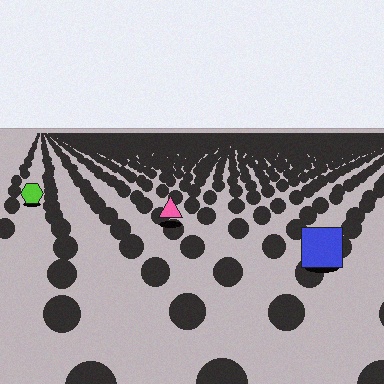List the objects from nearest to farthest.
From nearest to farthest: the blue square, the pink triangle, the lime hexagon.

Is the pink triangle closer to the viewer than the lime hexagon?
Yes. The pink triangle is closer — you can tell from the texture gradient: the ground texture is coarser near it.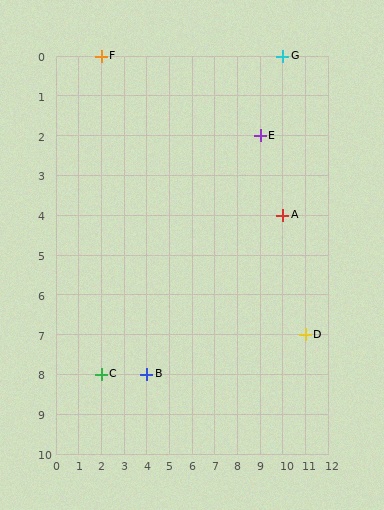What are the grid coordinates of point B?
Point B is at grid coordinates (4, 8).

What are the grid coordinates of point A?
Point A is at grid coordinates (10, 4).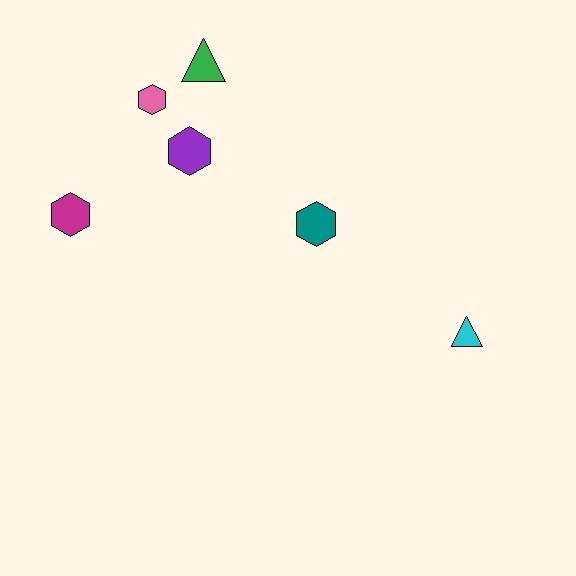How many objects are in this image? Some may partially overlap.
There are 6 objects.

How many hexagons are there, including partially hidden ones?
There are 4 hexagons.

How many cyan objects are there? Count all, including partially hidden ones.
There is 1 cyan object.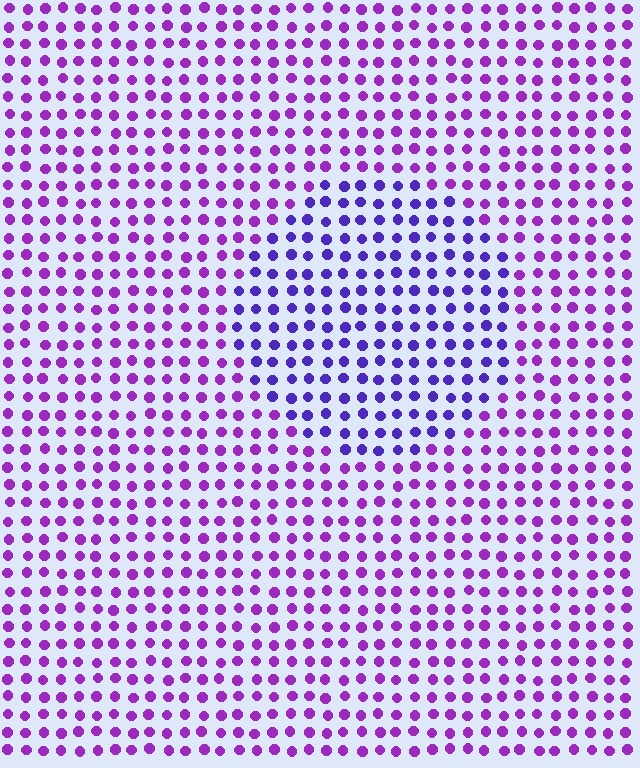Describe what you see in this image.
The image is filled with small purple elements in a uniform arrangement. A circle-shaped region is visible where the elements are tinted to a slightly different hue, forming a subtle color boundary.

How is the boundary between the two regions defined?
The boundary is defined purely by a slight shift in hue (about 32 degrees). Spacing, size, and orientation are identical on both sides.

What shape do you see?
I see a circle.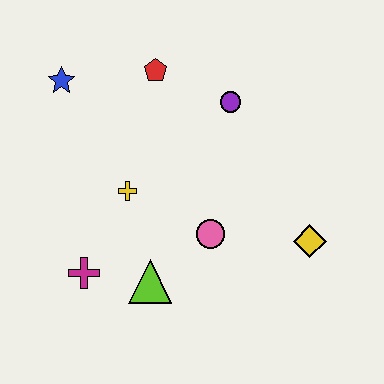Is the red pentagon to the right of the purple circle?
No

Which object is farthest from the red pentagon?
The yellow diamond is farthest from the red pentagon.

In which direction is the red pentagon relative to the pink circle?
The red pentagon is above the pink circle.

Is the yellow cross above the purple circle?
No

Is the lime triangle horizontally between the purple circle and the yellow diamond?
No